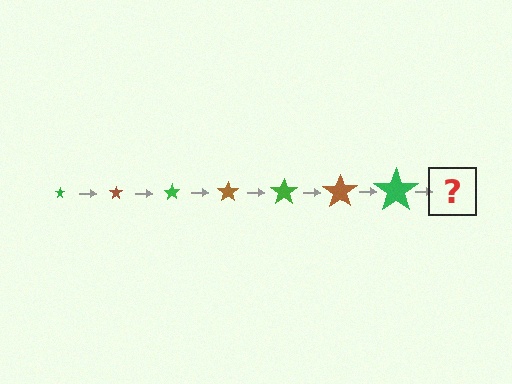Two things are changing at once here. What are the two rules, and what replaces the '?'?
The two rules are that the star grows larger each step and the color cycles through green and brown. The '?' should be a brown star, larger than the previous one.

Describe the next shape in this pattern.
It should be a brown star, larger than the previous one.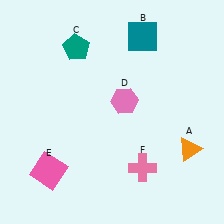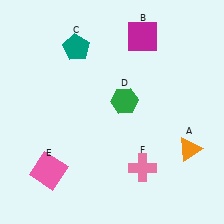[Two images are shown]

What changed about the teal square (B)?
In Image 1, B is teal. In Image 2, it changed to magenta.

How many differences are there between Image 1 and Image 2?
There are 2 differences between the two images.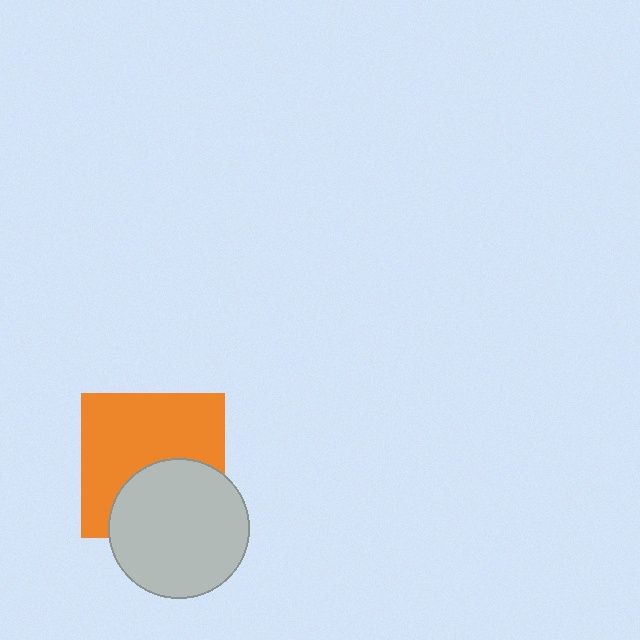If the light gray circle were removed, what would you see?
You would see the complete orange square.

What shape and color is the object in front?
The object in front is a light gray circle.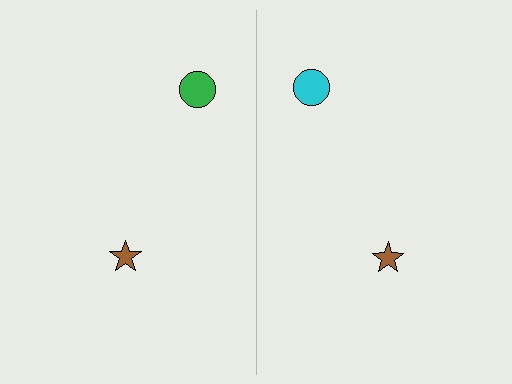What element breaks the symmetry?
The cyan circle on the right side breaks the symmetry — its mirror counterpart is green.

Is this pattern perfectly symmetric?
No, the pattern is not perfectly symmetric. The cyan circle on the right side breaks the symmetry — its mirror counterpart is green.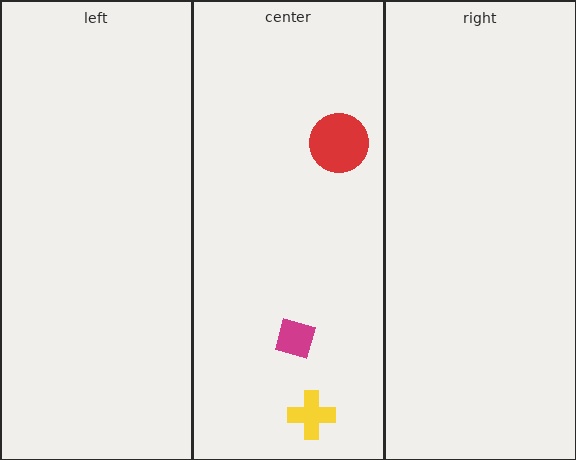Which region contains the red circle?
The center region.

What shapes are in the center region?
The yellow cross, the magenta diamond, the red circle.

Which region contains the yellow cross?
The center region.